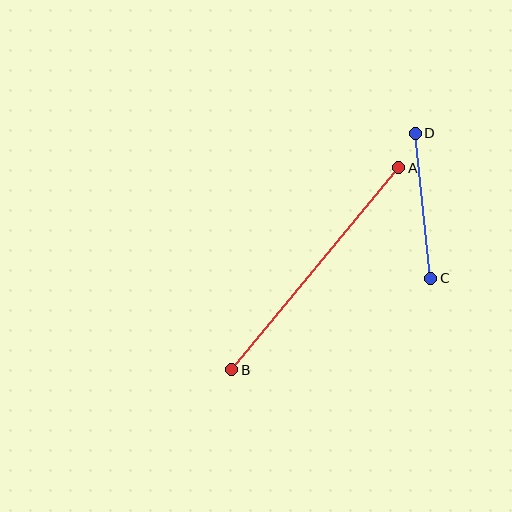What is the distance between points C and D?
The distance is approximately 146 pixels.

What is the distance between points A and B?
The distance is approximately 262 pixels.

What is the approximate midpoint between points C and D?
The midpoint is at approximately (423, 206) pixels.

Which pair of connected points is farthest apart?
Points A and B are farthest apart.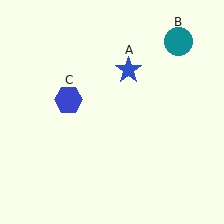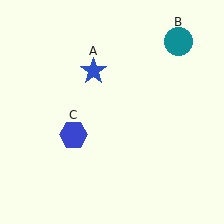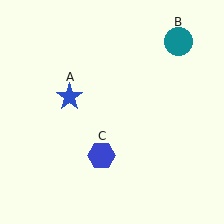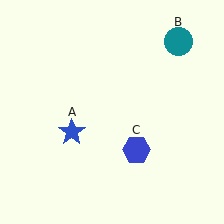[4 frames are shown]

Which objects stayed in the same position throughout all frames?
Teal circle (object B) remained stationary.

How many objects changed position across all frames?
2 objects changed position: blue star (object A), blue hexagon (object C).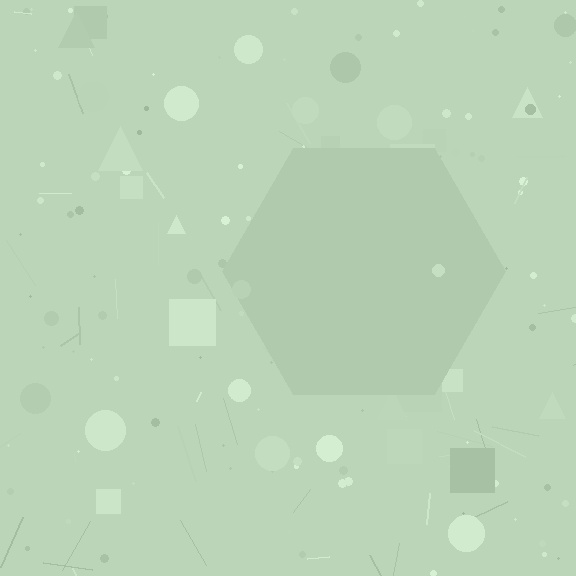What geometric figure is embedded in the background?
A hexagon is embedded in the background.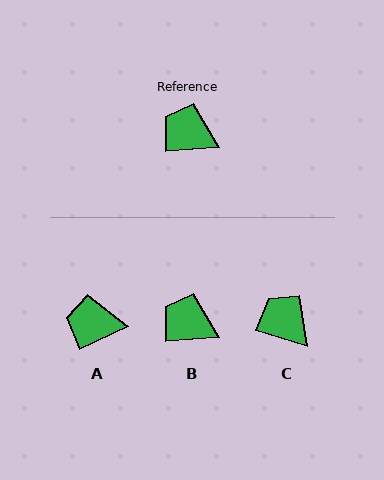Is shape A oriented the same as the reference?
No, it is off by about 22 degrees.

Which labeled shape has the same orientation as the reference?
B.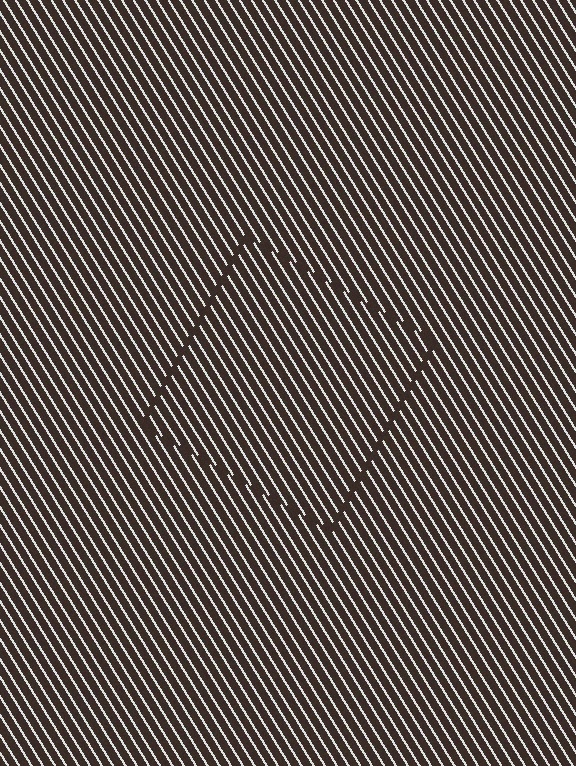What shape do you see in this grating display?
An illusory square. The interior of the shape contains the same grating, shifted by half a period — the contour is defined by the phase discontinuity where line-ends from the inner and outer gratings abut.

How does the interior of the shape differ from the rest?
The interior of the shape contains the same grating, shifted by half a period — the contour is defined by the phase discontinuity where line-ends from the inner and outer gratings abut.